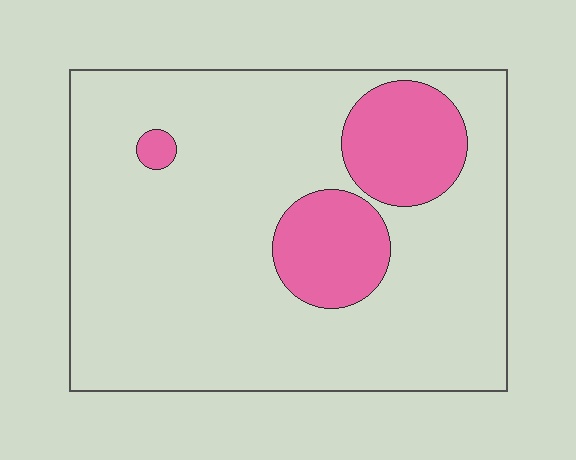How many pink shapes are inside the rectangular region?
3.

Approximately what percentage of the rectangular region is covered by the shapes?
Approximately 20%.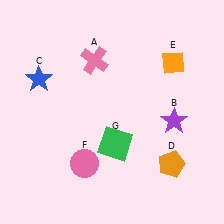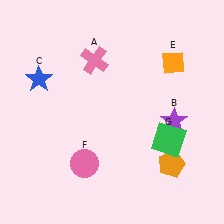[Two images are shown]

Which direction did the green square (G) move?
The green square (G) moved right.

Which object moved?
The green square (G) moved right.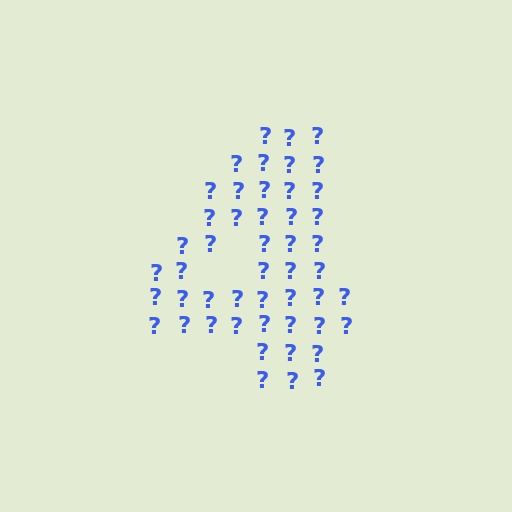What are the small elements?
The small elements are question marks.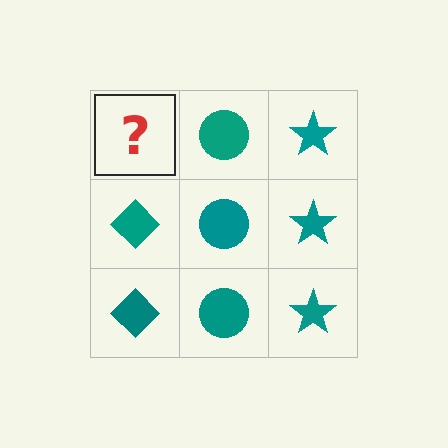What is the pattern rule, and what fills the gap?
The rule is that each column has a consistent shape. The gap should be filled with a teal diamond.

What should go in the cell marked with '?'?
The missing cell should contain a teal diamond.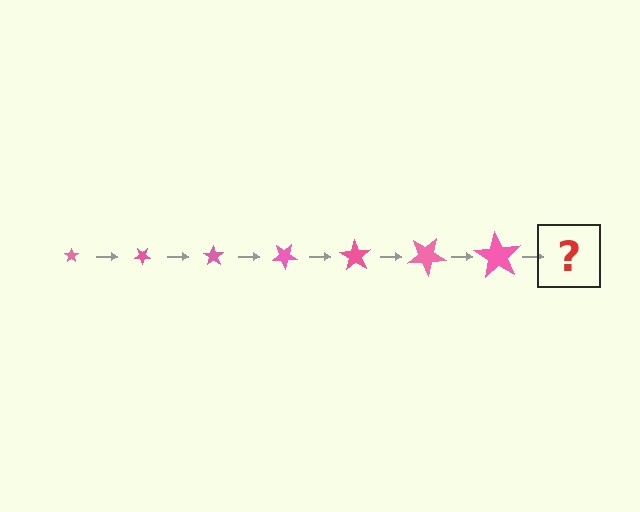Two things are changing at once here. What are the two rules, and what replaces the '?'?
The two rules are that the star grows larger each step and it rotates 35 degrees each step. The '?' should be a star, larger than the previous one and rotated 245 degrees from the start.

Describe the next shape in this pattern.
It should be a star, larger than the previous one and rotated 245 degrees from the start.